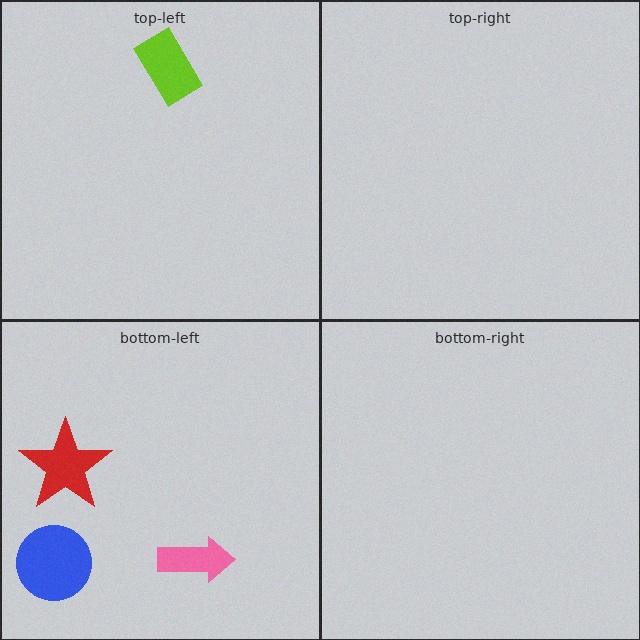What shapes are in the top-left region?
The lime rectangle.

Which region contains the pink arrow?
The bottom-left region.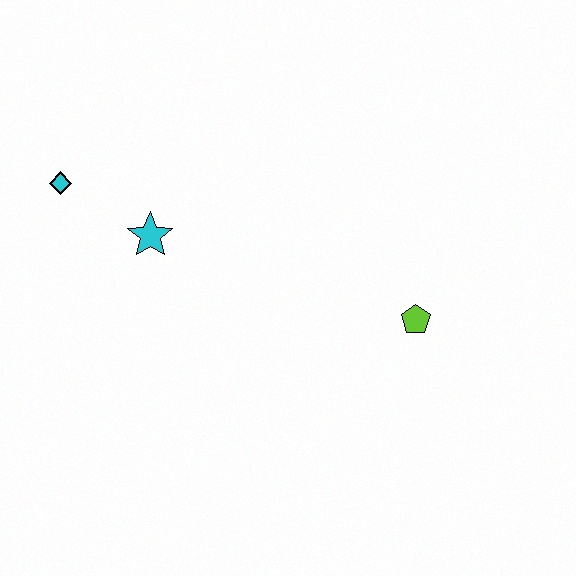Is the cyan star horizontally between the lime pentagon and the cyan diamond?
Yes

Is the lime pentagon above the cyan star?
No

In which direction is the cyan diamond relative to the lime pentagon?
The cyan diamond is to the left of the lime pentagon.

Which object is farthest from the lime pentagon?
The cyan diamond is farthest from the lime pentagon.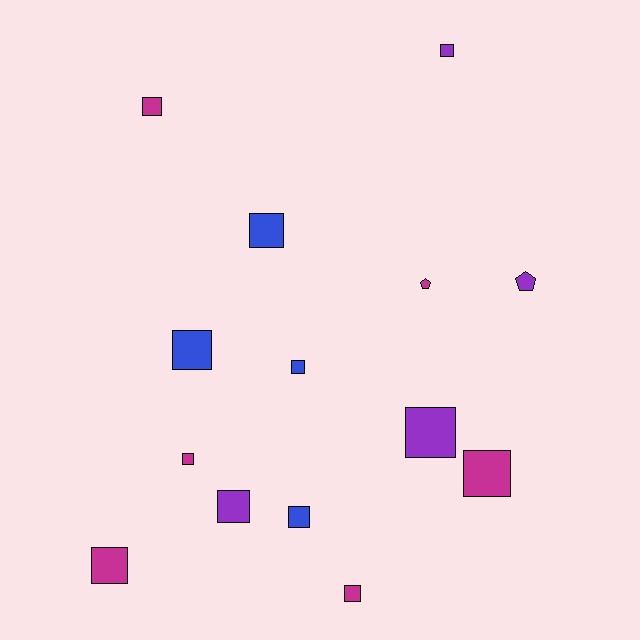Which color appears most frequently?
Magenta, with 6 objects.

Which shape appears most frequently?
Square, with 12 objects.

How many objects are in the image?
There are 14 objects.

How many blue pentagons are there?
There are no blue pentagons.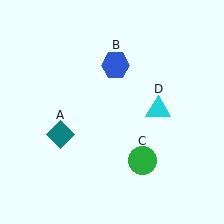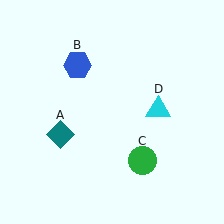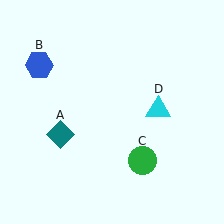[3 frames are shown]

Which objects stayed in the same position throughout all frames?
Teal diamond (object A) and green circle (object C) and cyan triangle (object D) remained stationary.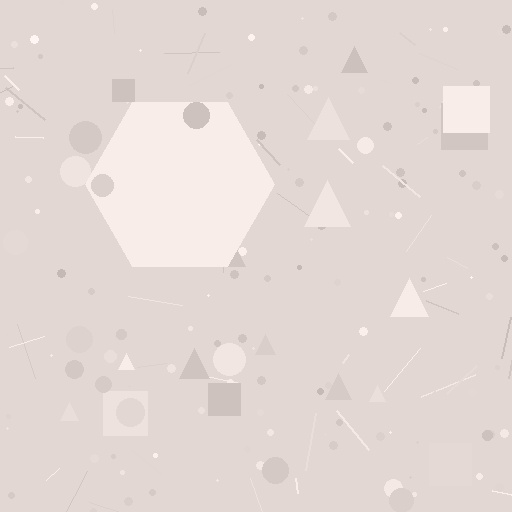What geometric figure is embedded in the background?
A hexagon is embedded in the background.